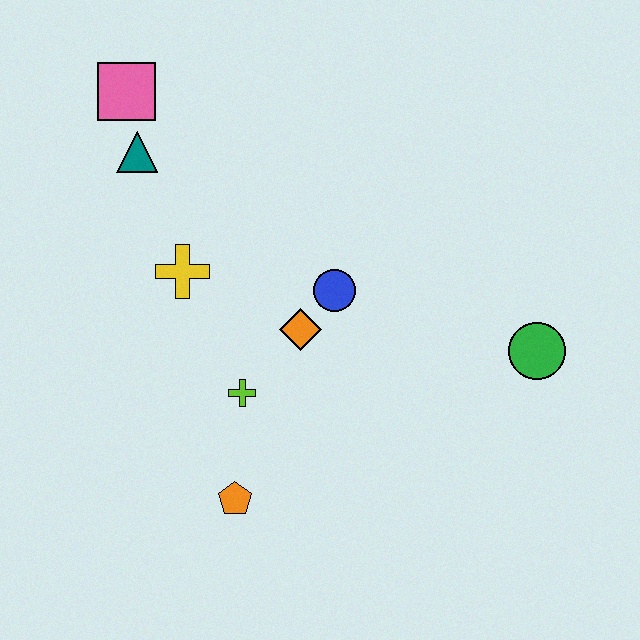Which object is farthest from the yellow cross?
The green circle is farthest from the yellow cross.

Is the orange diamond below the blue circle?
Yes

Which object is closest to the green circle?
The blue circle is closest to the green circle.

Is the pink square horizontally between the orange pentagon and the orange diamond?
No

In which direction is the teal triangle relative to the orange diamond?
The teal triangle is above the orange diamond.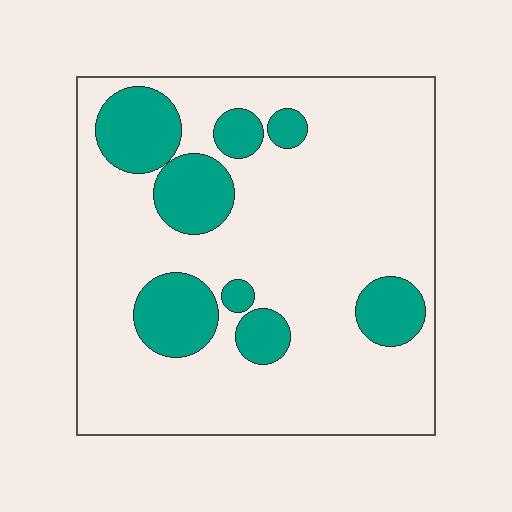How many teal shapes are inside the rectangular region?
8.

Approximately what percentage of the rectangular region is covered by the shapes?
Approximately 20%.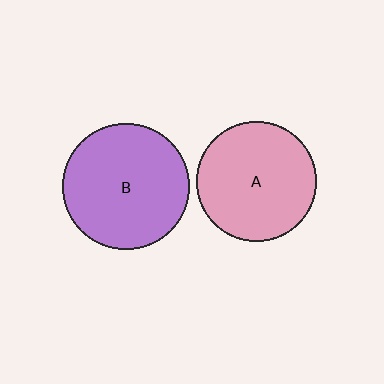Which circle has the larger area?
Circle B (purple).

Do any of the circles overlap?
No, none of the circles overlap.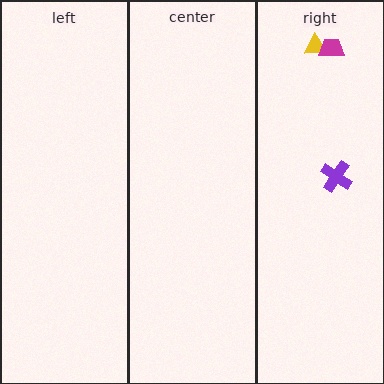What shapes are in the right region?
The yellow triangle, the purple cross, the magenta trapezoid.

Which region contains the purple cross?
The right region.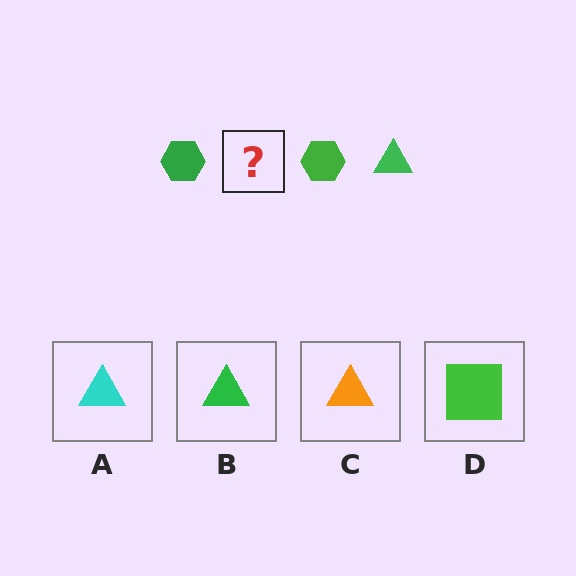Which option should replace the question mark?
Option B.